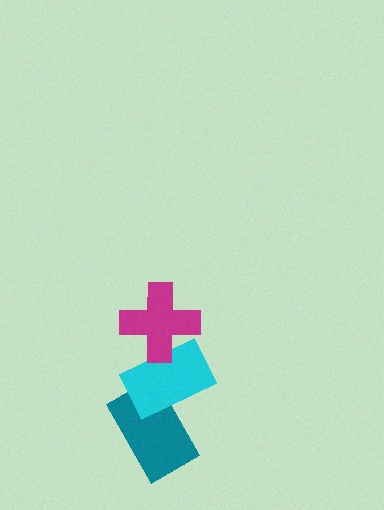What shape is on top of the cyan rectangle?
The magenta cross is on top of the cyan rectangle.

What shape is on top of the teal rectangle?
The cyan rectangle is on top of the teal rectangle.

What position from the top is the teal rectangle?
The teal rectangle is 3rd from the top.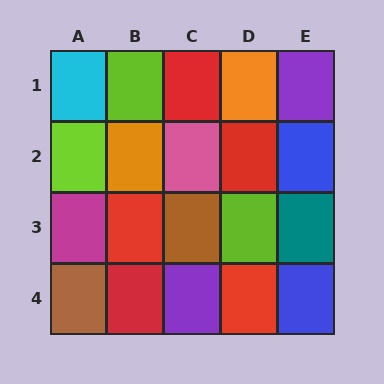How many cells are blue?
2 cells are blue.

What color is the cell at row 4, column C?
Purple.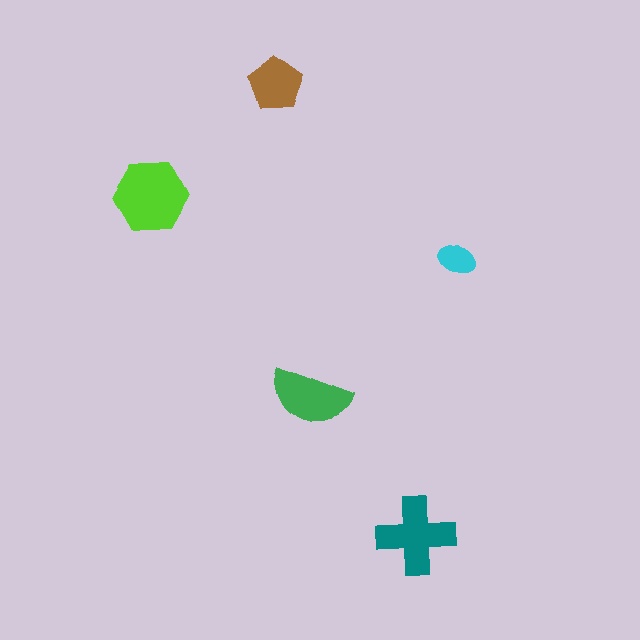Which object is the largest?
The lime hexagon.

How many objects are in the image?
There are 5 objects in the image.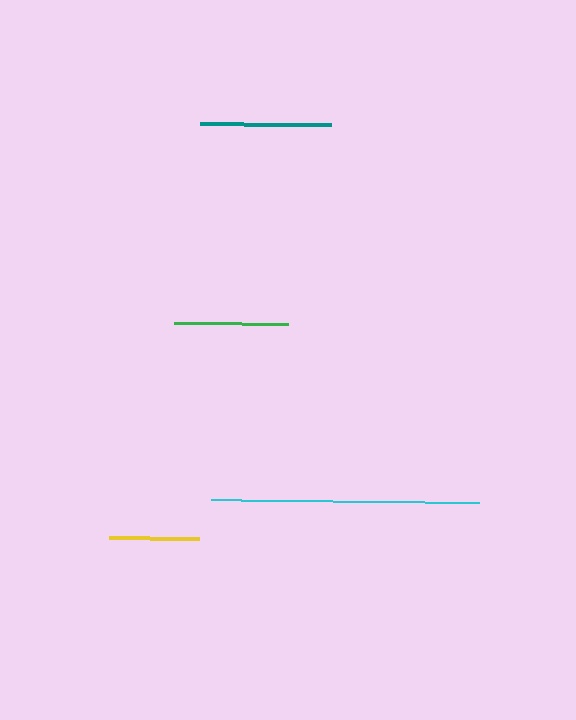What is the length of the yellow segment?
The yellow segment is approximately 91 pixels long.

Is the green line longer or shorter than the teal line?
The teal line is longer than the green line.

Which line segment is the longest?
The cyan line is the longest at approximately 268 pixels.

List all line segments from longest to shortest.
From longest to shortest: cyan, teal, green, yellow.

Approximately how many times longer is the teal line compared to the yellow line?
The teal line is approximately 1.4 times the length of the yellow line.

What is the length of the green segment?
The green segment is approximately 114 pixels long.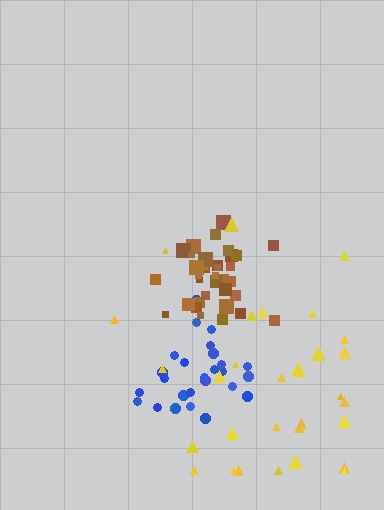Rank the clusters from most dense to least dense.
brown, blue, yellow.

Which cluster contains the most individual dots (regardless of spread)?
Brown (35).